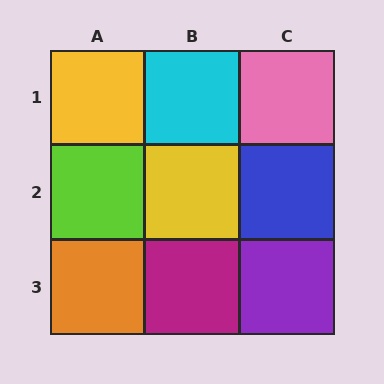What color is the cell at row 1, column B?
Cyan.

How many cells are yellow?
2 cells are yellow.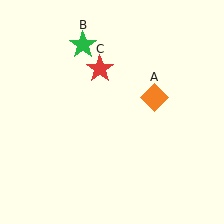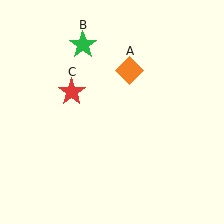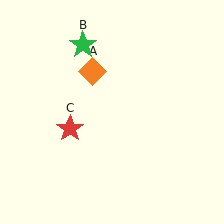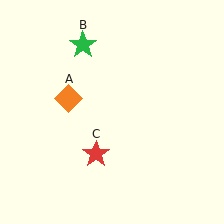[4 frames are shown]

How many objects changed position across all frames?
2 objects changed position: orange diamond (object A), red star (object C).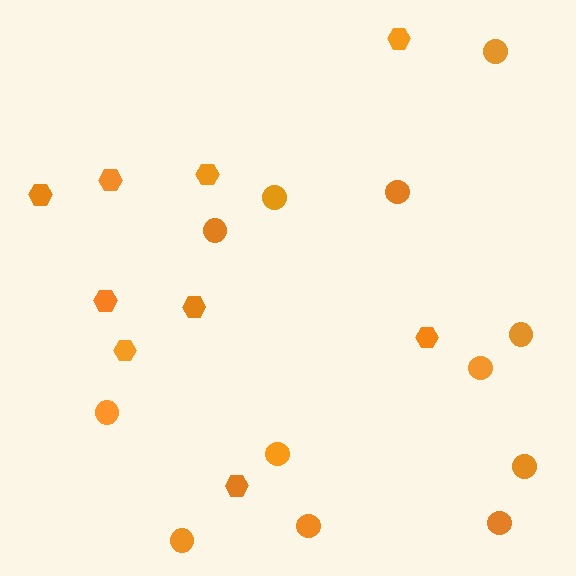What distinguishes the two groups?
There are 2 groups: one group of hexagons (9) and one group of circles (12).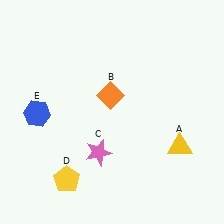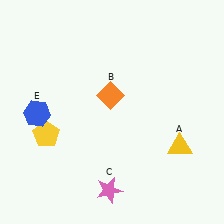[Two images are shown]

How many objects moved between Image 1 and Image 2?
2 objects moved between the two images.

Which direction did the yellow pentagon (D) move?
The yellow pentagon (D) moved up.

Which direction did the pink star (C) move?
The pink star (C) moved down.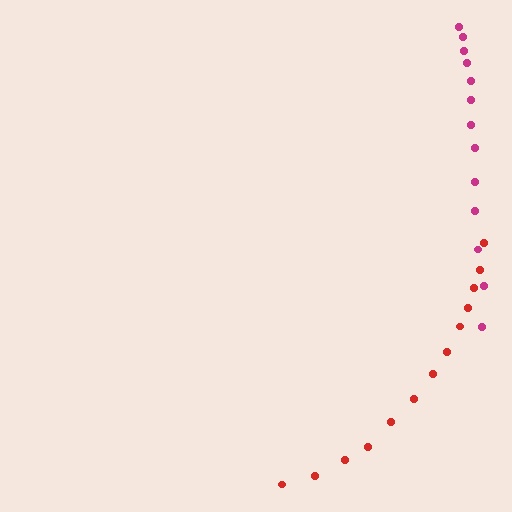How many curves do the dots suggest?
There are 2 distinct paths.